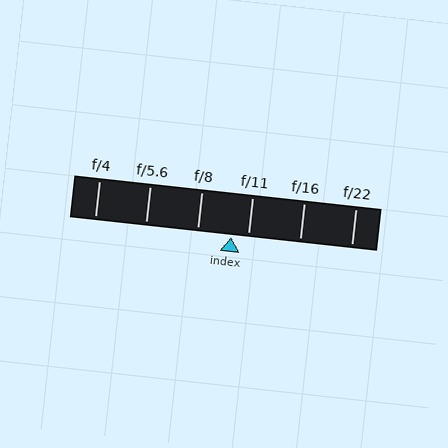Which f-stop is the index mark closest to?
The index mark is closest to f/11.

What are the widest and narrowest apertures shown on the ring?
The widest aperture shown is f/4 and the narrowest is f/22.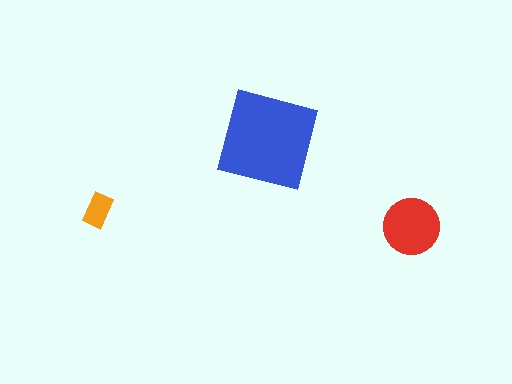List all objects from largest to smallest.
The blue square, the red circle, the orange rectangle.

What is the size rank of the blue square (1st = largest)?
1st.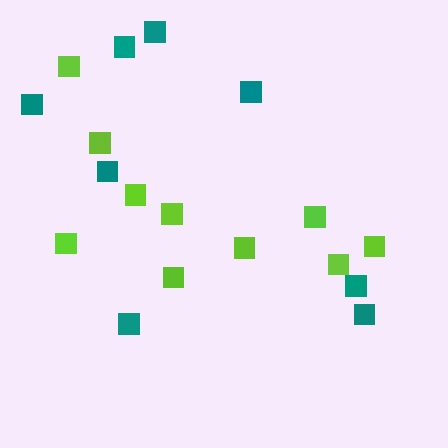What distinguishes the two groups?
There are 2 groups: one group of lime squares (10) and one group of teal squares (8).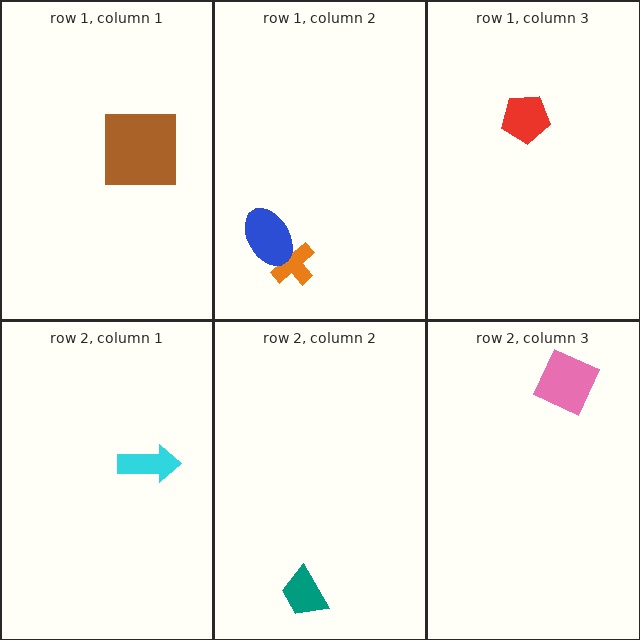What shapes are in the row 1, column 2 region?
The orange cross, the blue ellipse.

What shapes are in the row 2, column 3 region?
The pink diamond.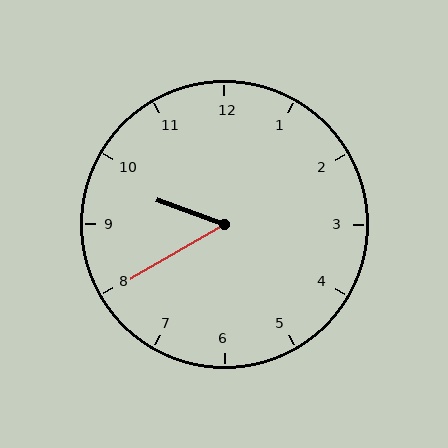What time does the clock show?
9:40.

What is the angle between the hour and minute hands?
Approximately 50 degrees.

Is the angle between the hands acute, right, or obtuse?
It is acute.